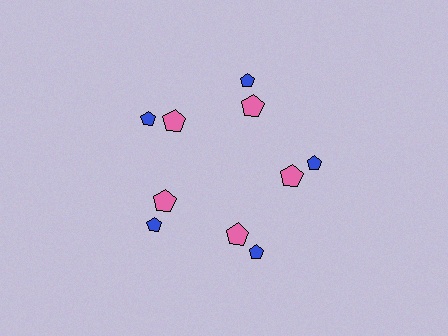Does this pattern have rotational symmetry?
Yes, this pattern has 5-fold rotational symmetry. It looks the same after rotating 72 degrees around the center.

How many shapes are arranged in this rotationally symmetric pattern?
There are 10 shapes, arranged in 5 groups of 2.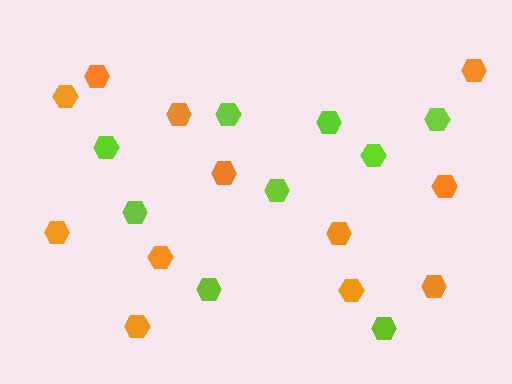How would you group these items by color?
There are 2 groups: one group of orange hexagons (12) and one group of lime hexagons (9).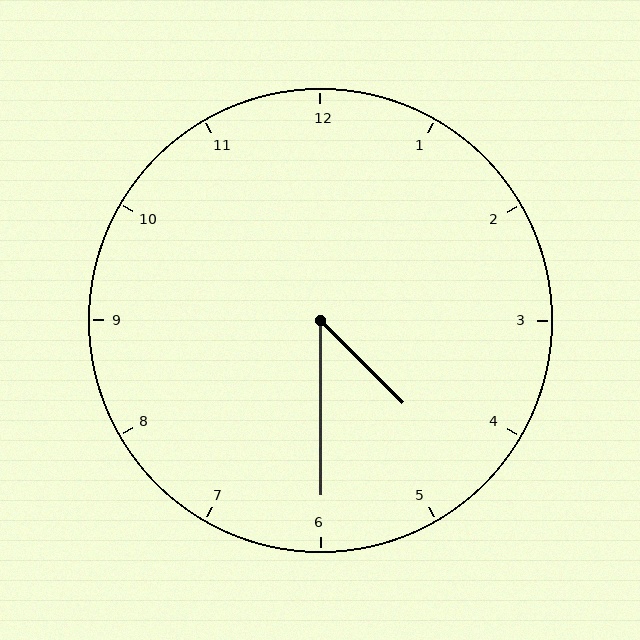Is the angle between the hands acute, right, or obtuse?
It is acute.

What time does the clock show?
4:30.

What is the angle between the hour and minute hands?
Approximately 45 degrees.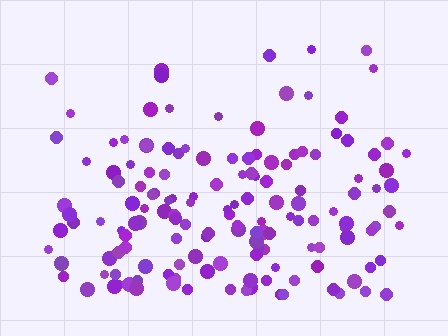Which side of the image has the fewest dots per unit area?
The top.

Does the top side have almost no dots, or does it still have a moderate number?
Still a moderate number, just noticeably fewer than the bottom.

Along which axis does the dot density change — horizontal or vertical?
Vertical.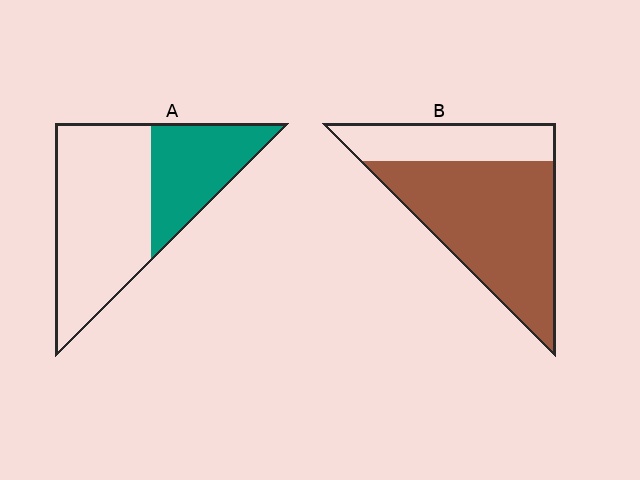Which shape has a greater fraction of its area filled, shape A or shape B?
Shape B.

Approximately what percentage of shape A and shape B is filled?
A is approximately 35% and B is approximately 70%.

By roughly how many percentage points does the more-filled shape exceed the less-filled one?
By roughly 35 percentage points (B over A).